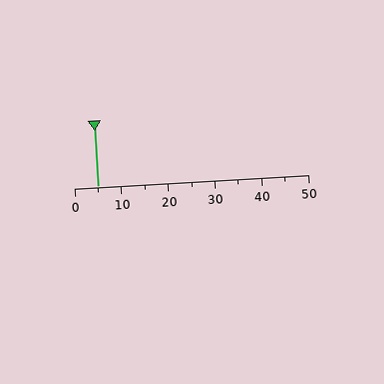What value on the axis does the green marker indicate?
The marker indicates approximately 5.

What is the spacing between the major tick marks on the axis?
The major ticks are spaced 10 apart.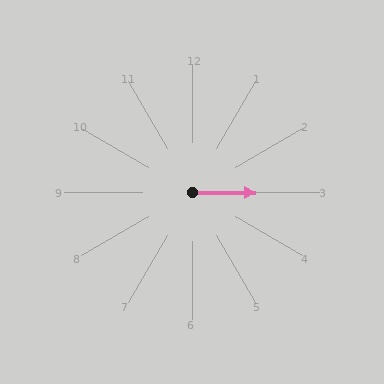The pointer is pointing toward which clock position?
Roughly 3 o'clock.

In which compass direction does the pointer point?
East.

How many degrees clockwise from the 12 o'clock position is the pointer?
Approximately 91 degrees.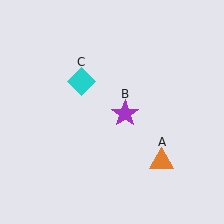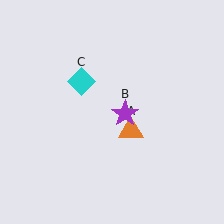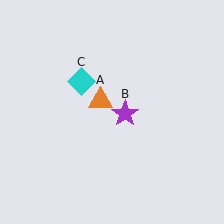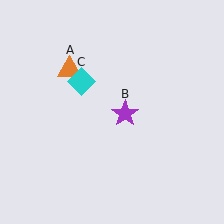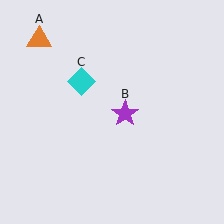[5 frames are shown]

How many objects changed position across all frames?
1 object changed position: orange triangle (object A).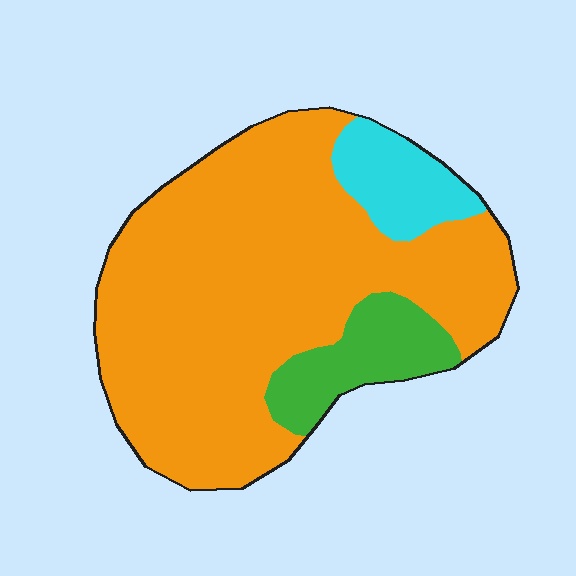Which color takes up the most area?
Orange, at roughly 80%.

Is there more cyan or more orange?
Orange.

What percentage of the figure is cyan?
Cyan takes up about one tenth (1/10) of the figure.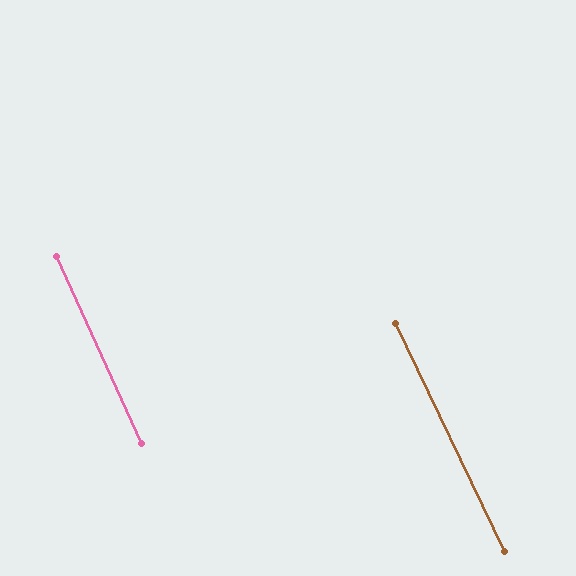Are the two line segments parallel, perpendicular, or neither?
Parallel — their directions differ by only 1.2°.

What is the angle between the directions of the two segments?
Approximately 1 degree.